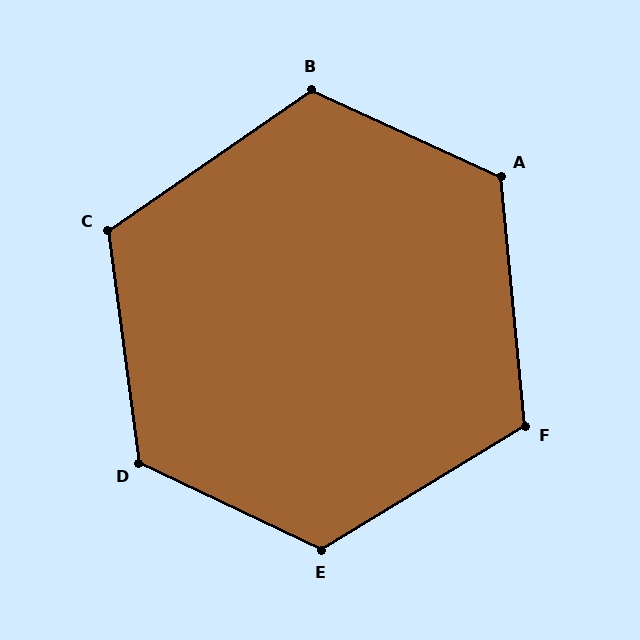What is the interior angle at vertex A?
Approximately 120 degrees (obtuse).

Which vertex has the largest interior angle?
D, at approximately 123 degrees.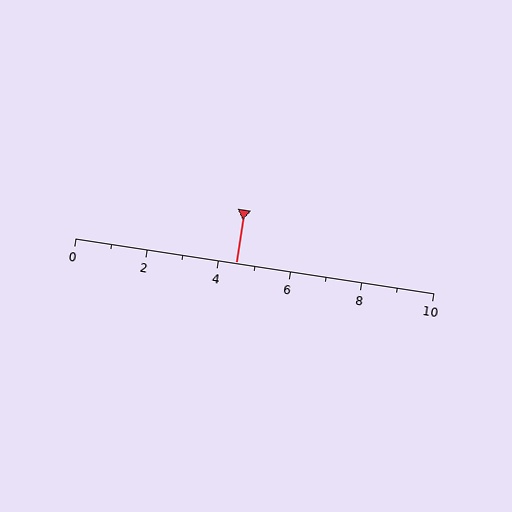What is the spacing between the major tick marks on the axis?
The major ticks are spaced 2 apart.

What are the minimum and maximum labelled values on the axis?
The axis runs from 0 to 10.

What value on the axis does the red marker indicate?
The marker indicates approximately 4.5.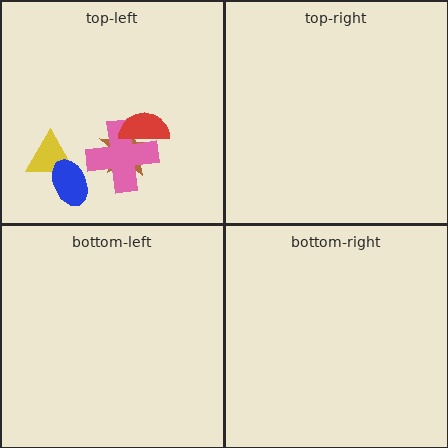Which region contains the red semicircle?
The top-left region.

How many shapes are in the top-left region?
5.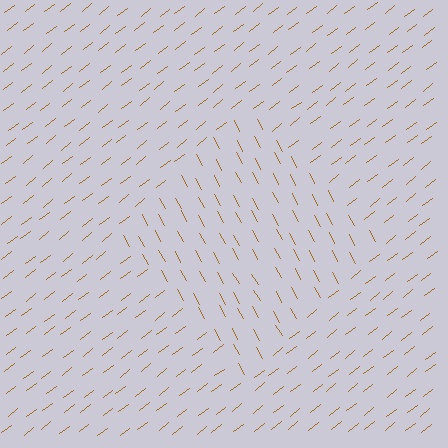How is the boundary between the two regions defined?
The boundary is defined purely by a change in line orientation (approximately 81 degrees difference). All lines are the same color and thickness.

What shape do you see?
I see a diamond.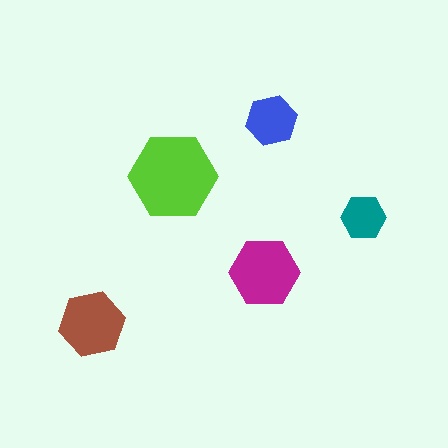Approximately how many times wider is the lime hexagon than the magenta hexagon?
About 1.5 times wider.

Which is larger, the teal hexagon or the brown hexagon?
The brown one.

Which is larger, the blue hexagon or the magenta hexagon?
The magenta one.